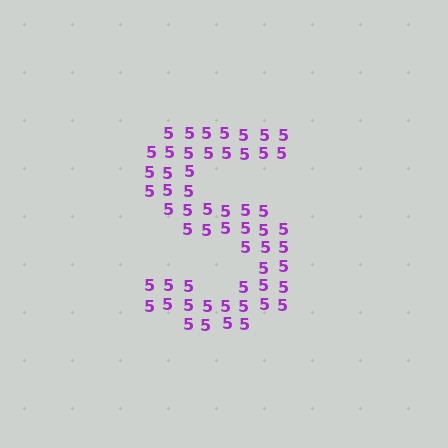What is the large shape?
The large shape is the letter S.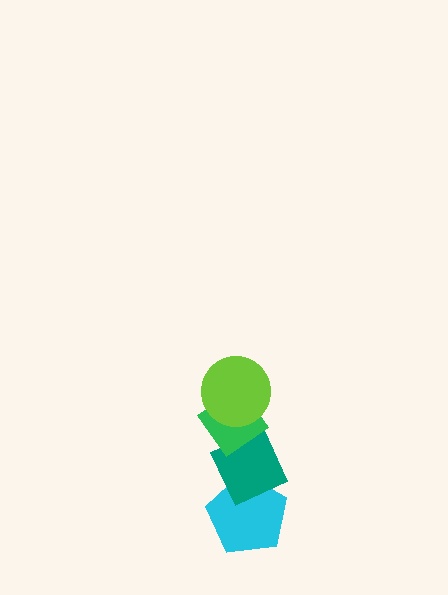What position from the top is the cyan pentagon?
The cyan pentagon is 4th from the top.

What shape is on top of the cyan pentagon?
The teal diamond is on top of the cyan pentagon.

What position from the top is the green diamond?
The green diamond is 2nd from the top.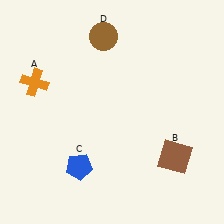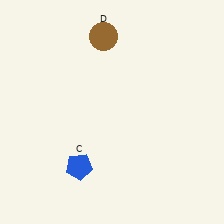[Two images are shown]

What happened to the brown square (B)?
The brown square (B) was removed in Image 2. It was in the bottom-right area of Image 1.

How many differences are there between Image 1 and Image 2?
There are 2 differences between the two images.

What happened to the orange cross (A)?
The orange cross (A) was removed in Image 2. It was in the top-left area of Image 1.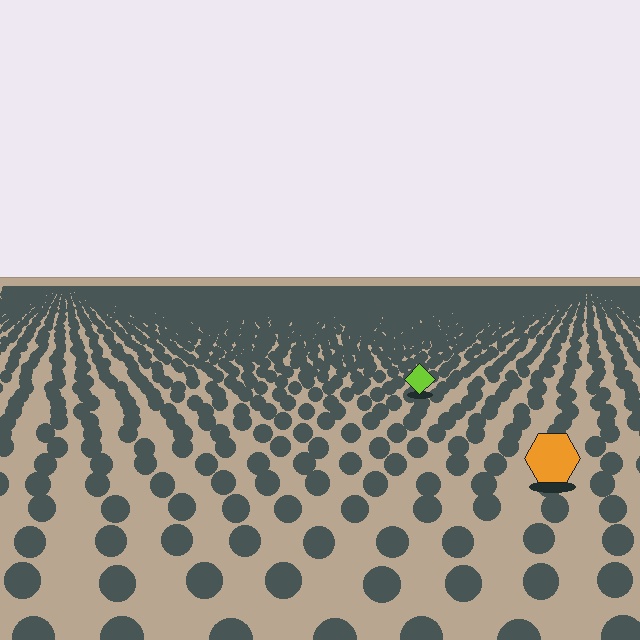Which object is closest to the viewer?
The orange hexagon is closest. The texture marks near it are larger and more spread out.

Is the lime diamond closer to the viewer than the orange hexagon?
No. The orange hexagon is closer — you can tell from the texture gradient: the ground texture is coarser near it.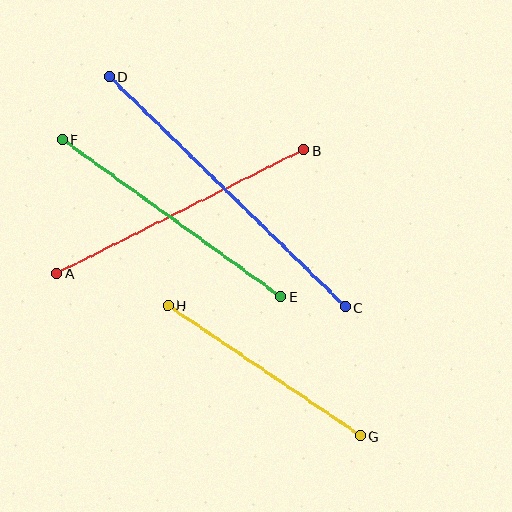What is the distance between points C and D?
The distance is approximately 329 pixels.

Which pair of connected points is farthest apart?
Points C and D are farthest apart.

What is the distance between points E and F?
The distance is approximately 269 pixels.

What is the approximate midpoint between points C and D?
The midpoint is at approximately (227, 192) pixels.